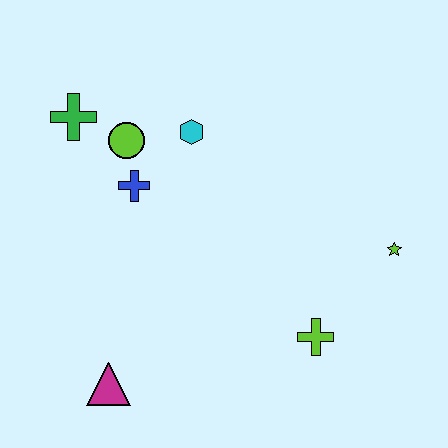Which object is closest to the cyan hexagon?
The lime circle is closest to the cyan hexagon.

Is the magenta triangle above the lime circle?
No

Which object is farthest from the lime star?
The green cross is farthest from the lime star.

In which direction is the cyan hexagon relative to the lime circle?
The cyan hexagon is to the right of the lime circle.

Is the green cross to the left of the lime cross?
Yes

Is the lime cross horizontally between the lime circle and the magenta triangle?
No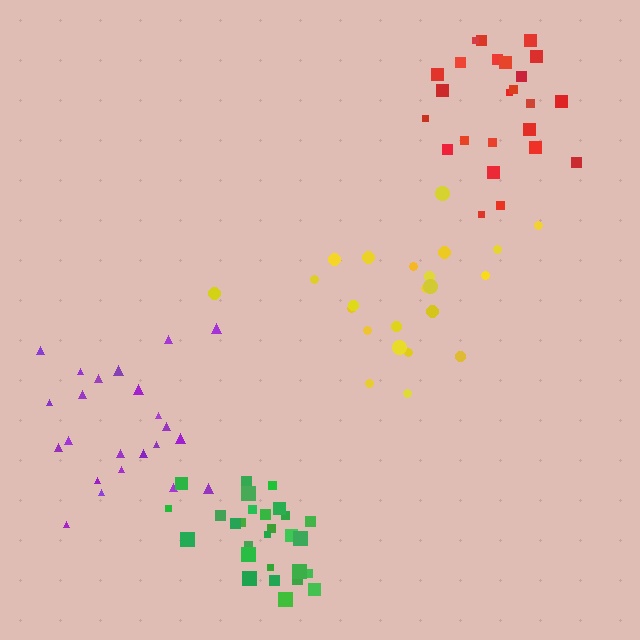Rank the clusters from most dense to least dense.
green, red, purple, yellow.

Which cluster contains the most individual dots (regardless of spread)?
Green (28).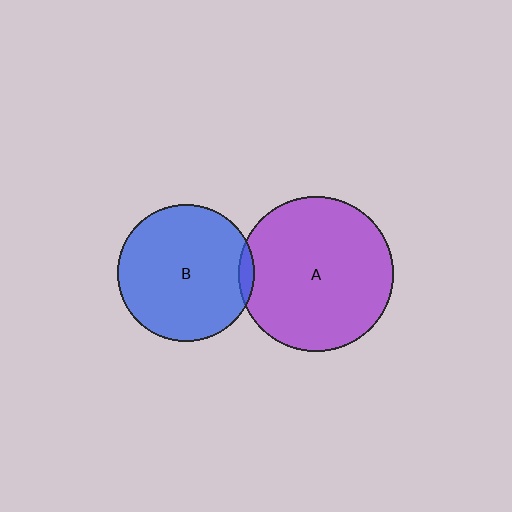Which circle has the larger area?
Circle A (purple).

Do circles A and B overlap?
Yes.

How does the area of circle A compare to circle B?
Approximately 1.3 times.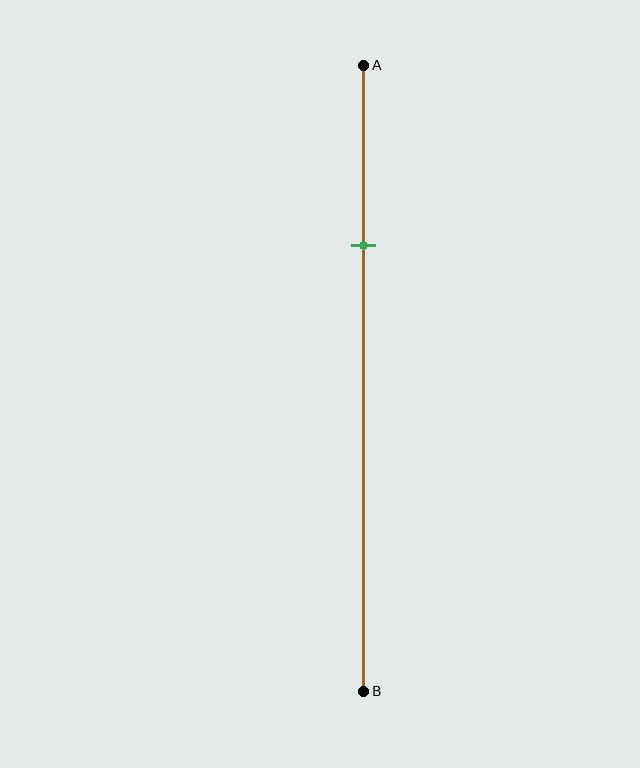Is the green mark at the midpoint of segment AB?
No, the mark is at about 30% from A, not at the 50% midpoint.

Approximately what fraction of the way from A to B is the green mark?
The green mark is approximately 30% of the way from A to B.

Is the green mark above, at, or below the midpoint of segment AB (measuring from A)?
The green mark is above the midpoint of segment AB.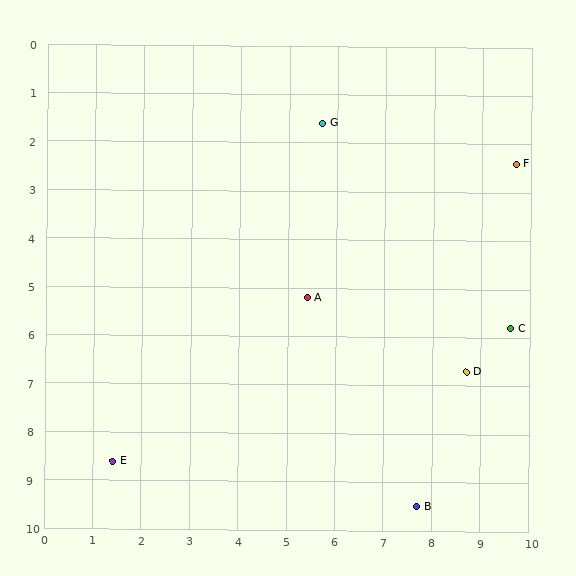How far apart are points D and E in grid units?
Points D and E are about 7.5 grid units apart.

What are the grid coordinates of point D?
Point D is at approximately (8.7, 6.7).